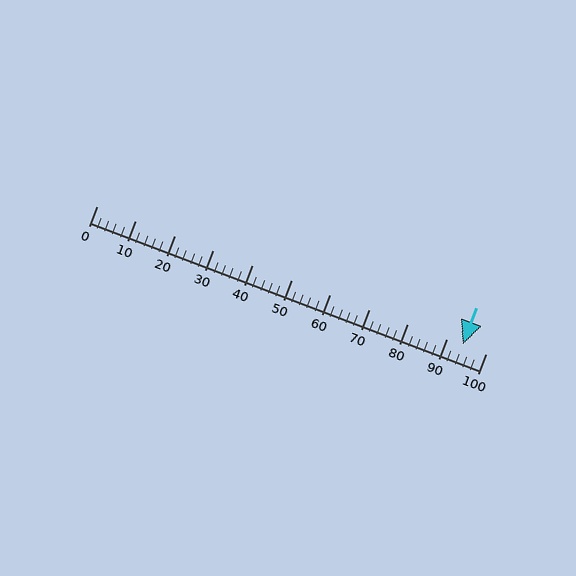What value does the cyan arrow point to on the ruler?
The cyan arrow points to approximately 94.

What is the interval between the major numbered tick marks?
The major tick marks are spaced 10 units apart.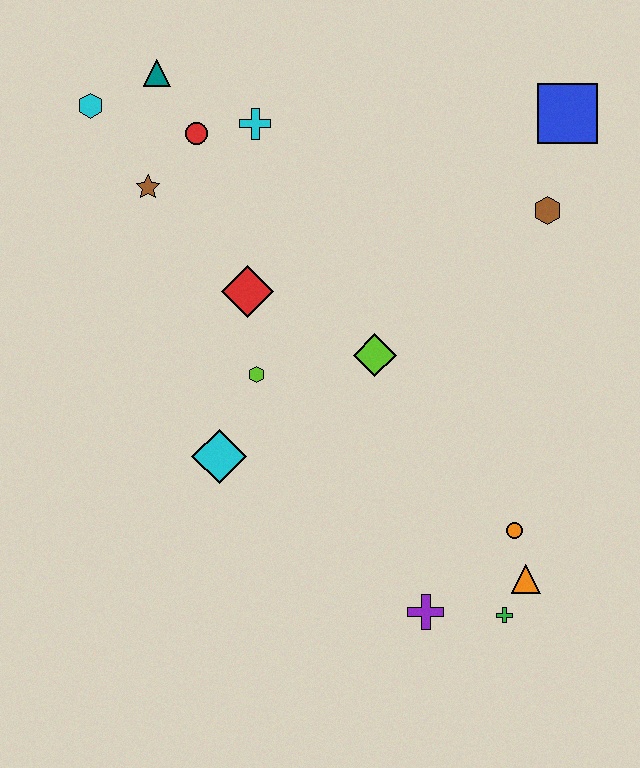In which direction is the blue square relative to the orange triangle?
The blue square is above the orange triangle.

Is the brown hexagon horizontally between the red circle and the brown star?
No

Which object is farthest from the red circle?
The green cross is farthest from the red circle.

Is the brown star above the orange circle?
Yes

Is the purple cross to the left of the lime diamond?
No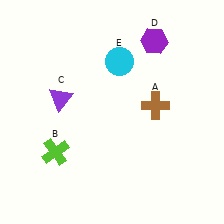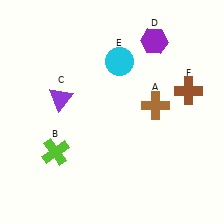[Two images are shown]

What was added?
A brown cross (F) was added in Image 2.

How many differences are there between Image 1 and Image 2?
There is 1 difference between the two images.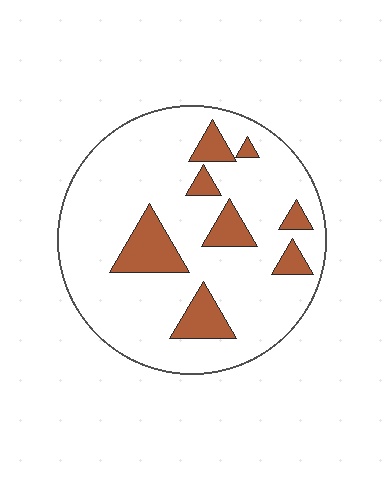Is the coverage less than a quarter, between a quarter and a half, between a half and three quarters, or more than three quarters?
Less than a quarter.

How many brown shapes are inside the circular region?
8.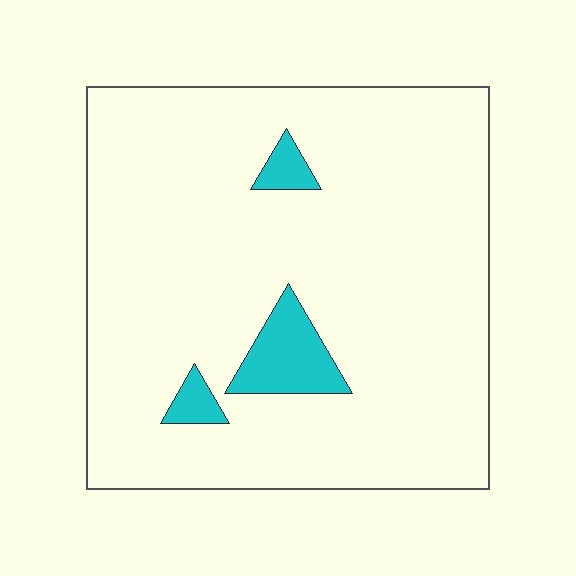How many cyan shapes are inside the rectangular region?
3.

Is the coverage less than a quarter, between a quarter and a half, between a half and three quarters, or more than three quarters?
Less than a quarter.